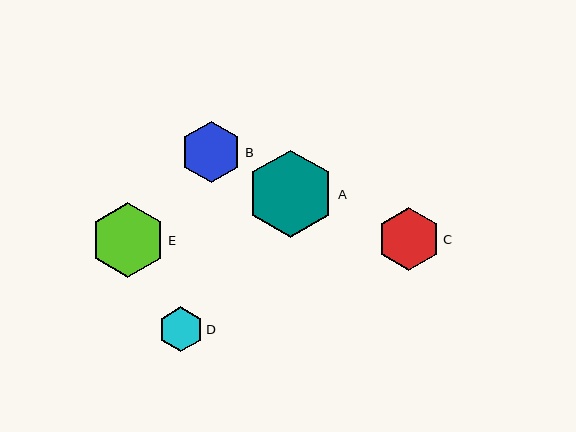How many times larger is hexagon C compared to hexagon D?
Hexagon C is approximately 1.4 times the size of hexagon D.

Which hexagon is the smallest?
Hexagon D is the smallest with a size of approximately 45 pixels.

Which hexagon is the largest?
Hexagon A is the largest with a size of approximately 88 pixels.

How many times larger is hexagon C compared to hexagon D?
Hexagon C is approximately 1.4 times the size of hexagon D.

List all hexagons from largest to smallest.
From largest to smallest: A, E, C, B, D.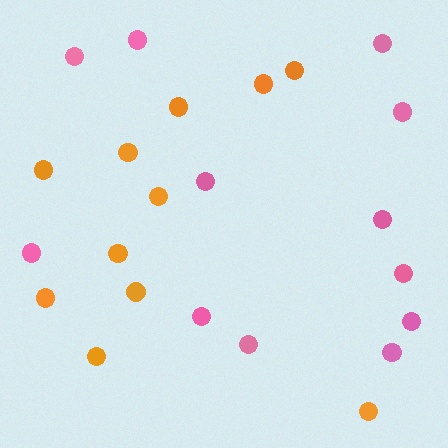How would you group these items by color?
There are 2 groups: one group of orange circles (11) and one group of pink circles (12).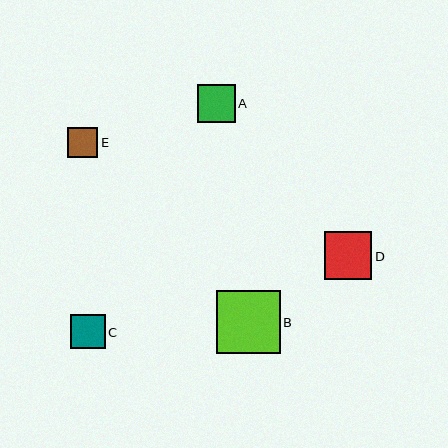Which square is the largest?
Square B is the largest with a size of approximately 64 pixels.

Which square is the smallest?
Square E is the smallest with a size of approximately 30 pixels.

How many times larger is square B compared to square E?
Square B is approximately 2.1 times the size of square E.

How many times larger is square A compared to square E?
Square A is approximately 1.3 times the size of square E.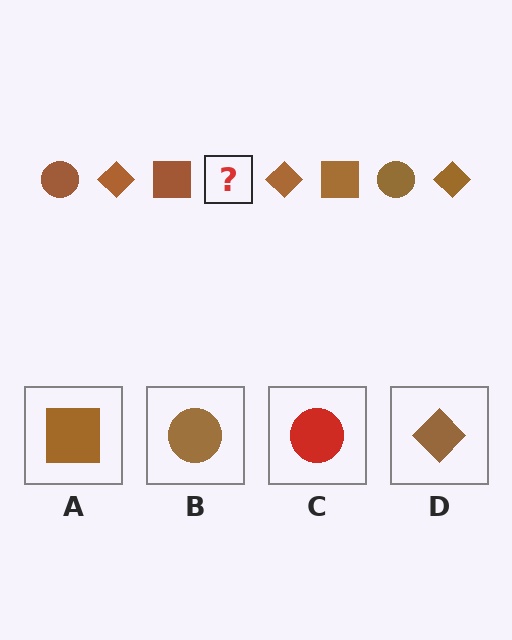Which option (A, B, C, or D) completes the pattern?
B.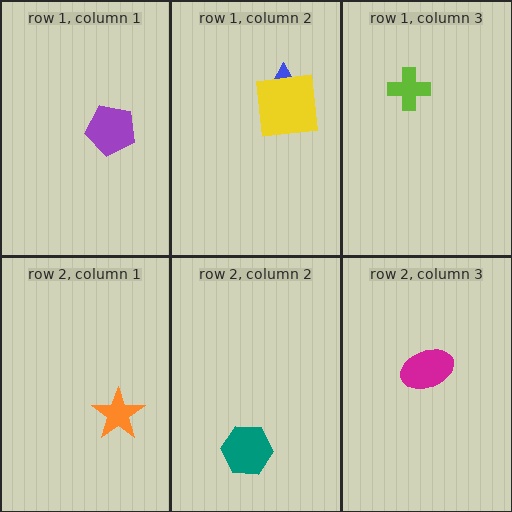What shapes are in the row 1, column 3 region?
The lime cross.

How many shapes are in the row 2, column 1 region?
1.